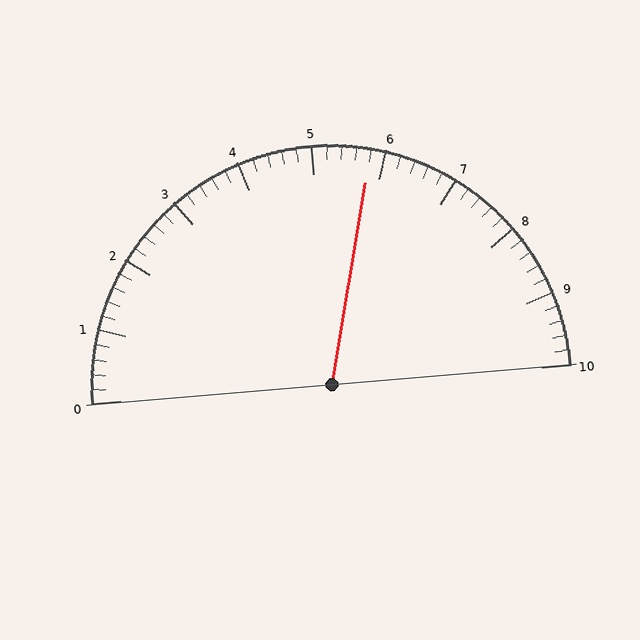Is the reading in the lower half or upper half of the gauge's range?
The reading is in the upper half of the range (0 to 10).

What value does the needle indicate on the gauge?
The needle indicates approximately 5.8.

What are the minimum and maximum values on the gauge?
The gauge ranges from 0 to 10.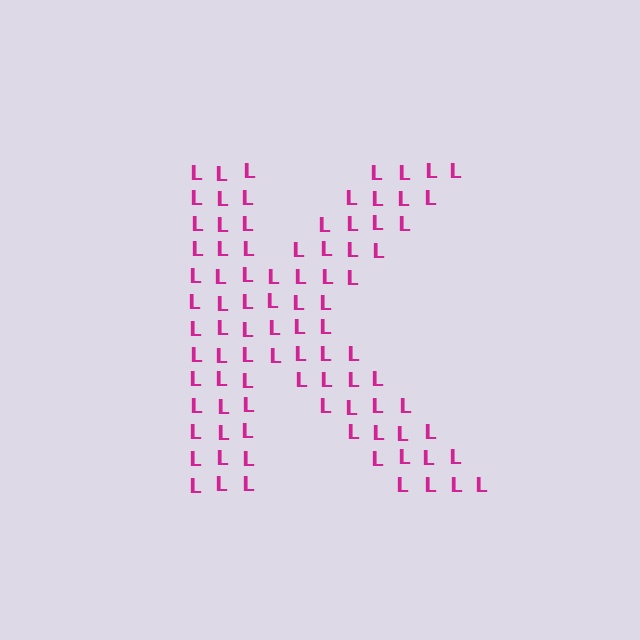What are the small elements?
The small elements are letter L's.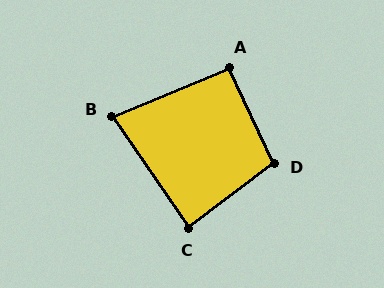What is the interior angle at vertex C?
Approximately 87 degrees (approximately right).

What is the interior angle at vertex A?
Approximately 93 degrees (approximately right).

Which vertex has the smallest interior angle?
B, at approximately 78 degrees.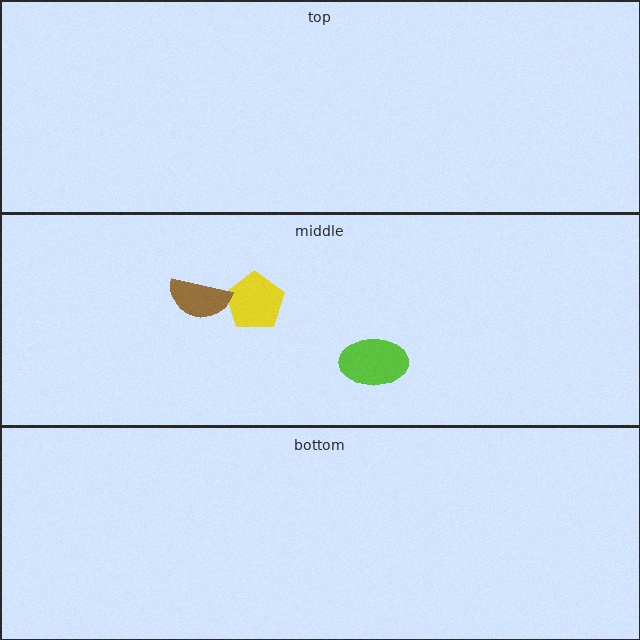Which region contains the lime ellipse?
The middle region.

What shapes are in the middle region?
The yellow pentagon, the brown semicircle, the lime ellipse.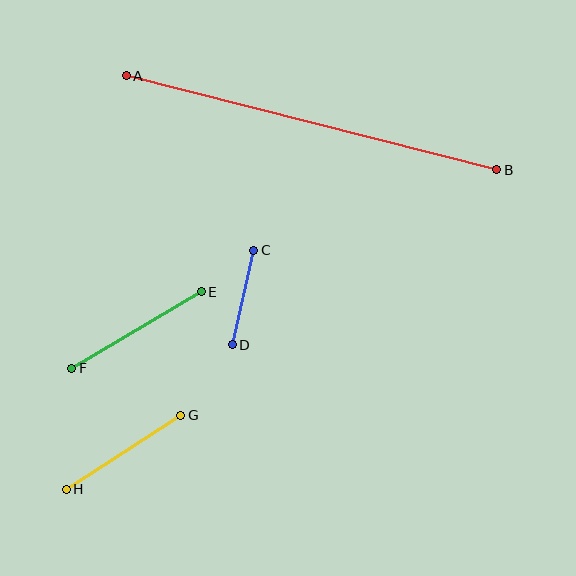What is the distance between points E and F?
The distance is approximately 151 pixels.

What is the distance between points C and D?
The distance is approximately 97 pixels.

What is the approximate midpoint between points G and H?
The midpoint is at approximately (124, 452) pixels.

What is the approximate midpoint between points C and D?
The midpoint is at approximately (243, 298) pixels.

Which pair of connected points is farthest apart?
Points A and B are farthest apart.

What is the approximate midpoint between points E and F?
The midpoint is at approximately (137, 330) pixels.